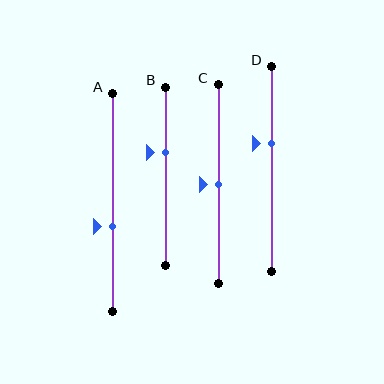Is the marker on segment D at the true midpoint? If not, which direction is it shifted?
No, the marker on segment D is shifted upward by about 12% of the segment length.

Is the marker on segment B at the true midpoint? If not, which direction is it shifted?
No, the marker on segment B is shifted upward by about 14% of the segment length.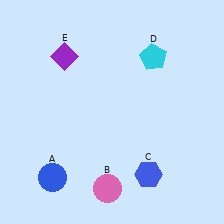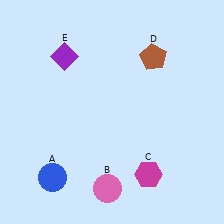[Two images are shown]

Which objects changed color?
C changed from blue to magenta. D changed from cyan to brown.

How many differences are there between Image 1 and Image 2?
There are 2 differences between the two images.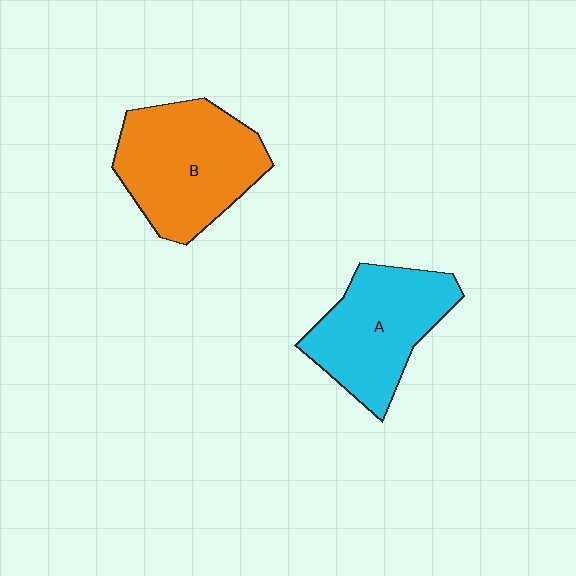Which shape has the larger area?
Shape B (orange).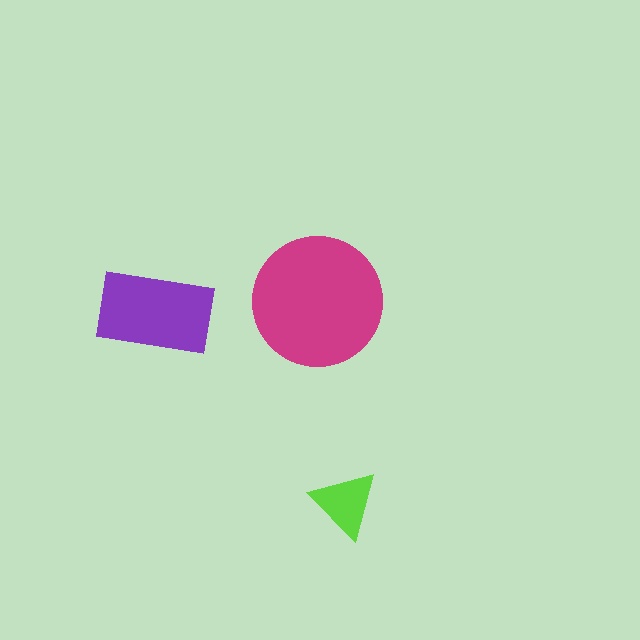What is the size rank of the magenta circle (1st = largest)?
1st.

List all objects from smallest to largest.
The lime triangle, the purple rectangle, the magenta circle.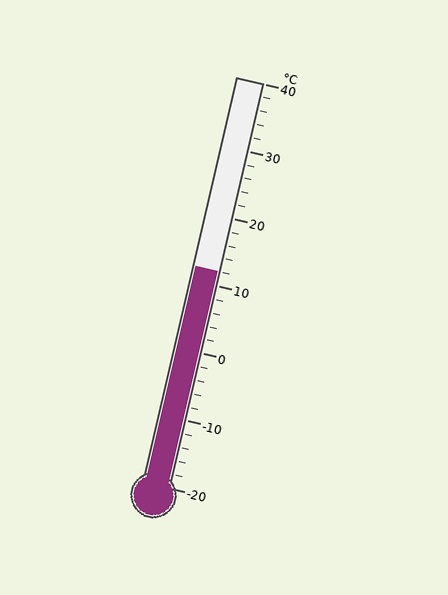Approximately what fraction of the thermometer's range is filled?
The thermometer is filled to approximately 55% of its range.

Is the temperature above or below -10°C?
The temperature is above -10°C.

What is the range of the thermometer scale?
The thermometer scale ranges from -20°C to 40°C.